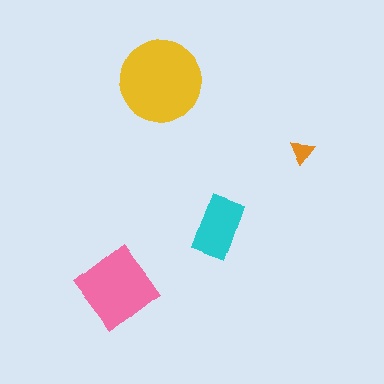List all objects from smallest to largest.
The orange triangle, the cyan rectangle, the pink diamond, the yellow circle.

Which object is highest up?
The yellow circle is topmost.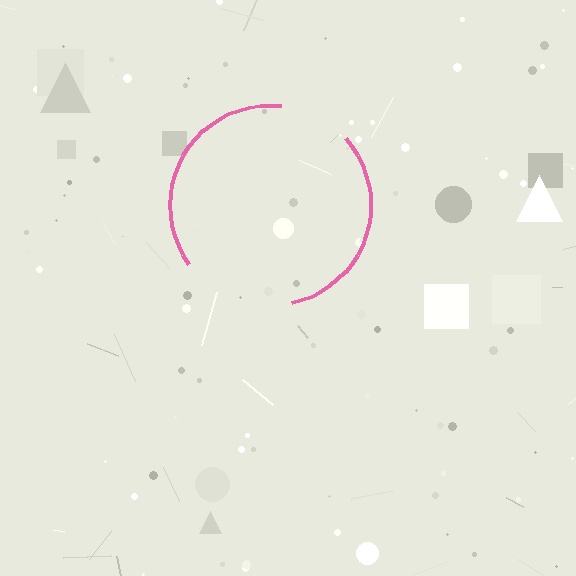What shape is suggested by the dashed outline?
The dashed outline suggests a circle.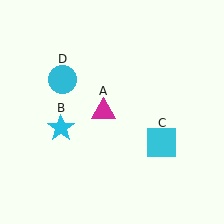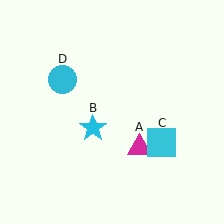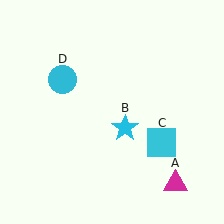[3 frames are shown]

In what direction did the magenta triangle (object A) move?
The magenta triangle (object A) moved down and to the right.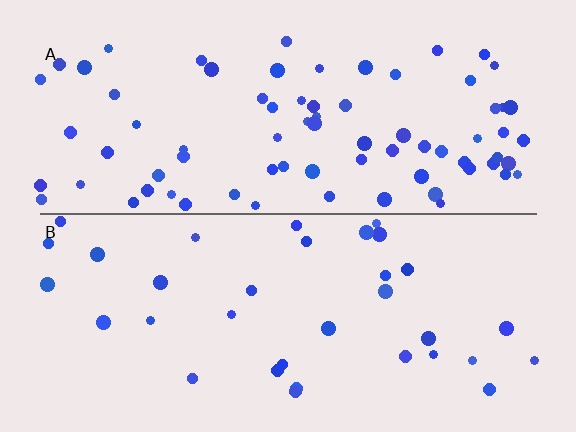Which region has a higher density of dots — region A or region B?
A (the top).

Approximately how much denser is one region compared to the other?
Approximately 2.2× — region A over region B.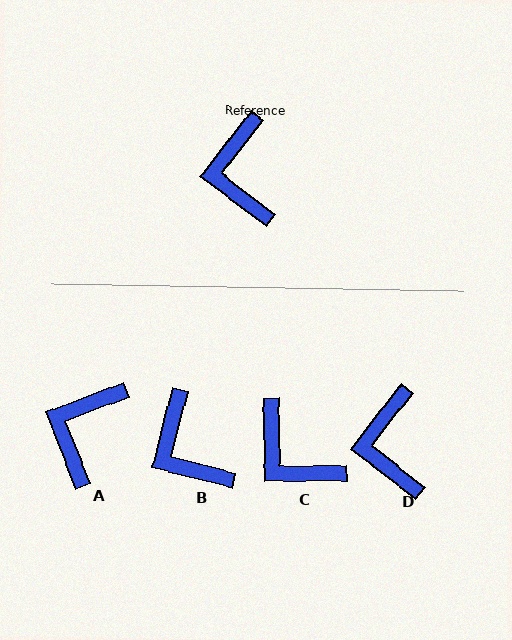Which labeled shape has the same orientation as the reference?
D.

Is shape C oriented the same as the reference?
No, it is off by about 38 degrees.